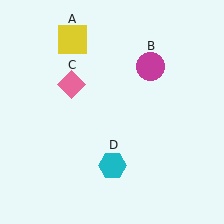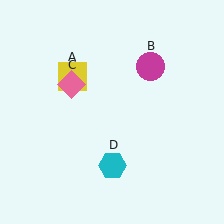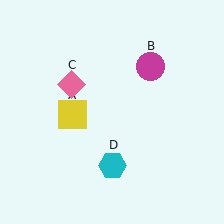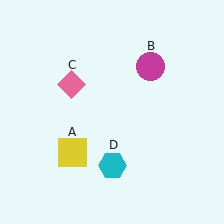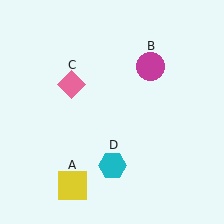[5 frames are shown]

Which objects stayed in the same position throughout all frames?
Magenta circle (object B) and pink diamond (object C) and cyan hexagon (object D) remained stationary.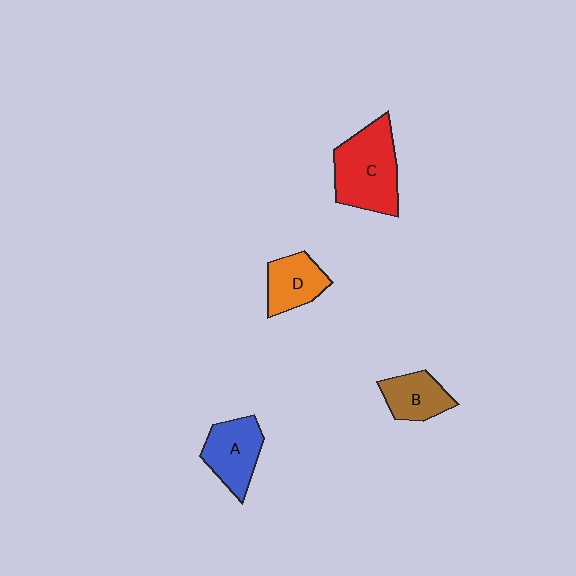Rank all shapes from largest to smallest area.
From largest to smallest: C (red), A (blue), D (orange), B (brown).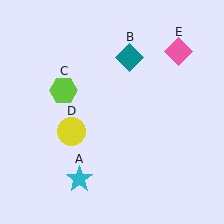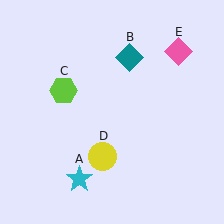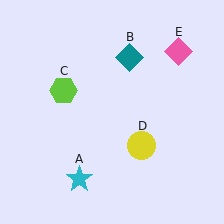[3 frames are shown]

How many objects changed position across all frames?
1 object changed position: yellow circle (object D).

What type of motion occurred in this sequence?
The yellow circle (object D) rotated counterclockwise around the center of the scene.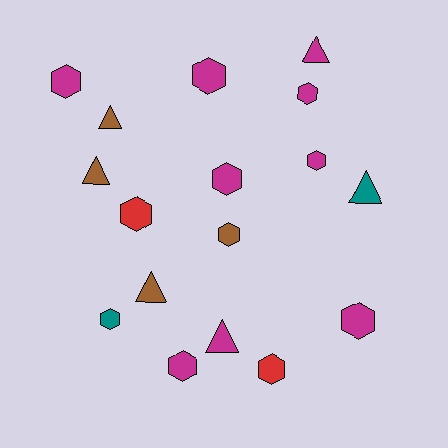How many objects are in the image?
There are 17 objects.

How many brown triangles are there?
There are 3 brown triangles.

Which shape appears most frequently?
Hexagon, with 11 objects.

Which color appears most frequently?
Magenta, with 9 objects.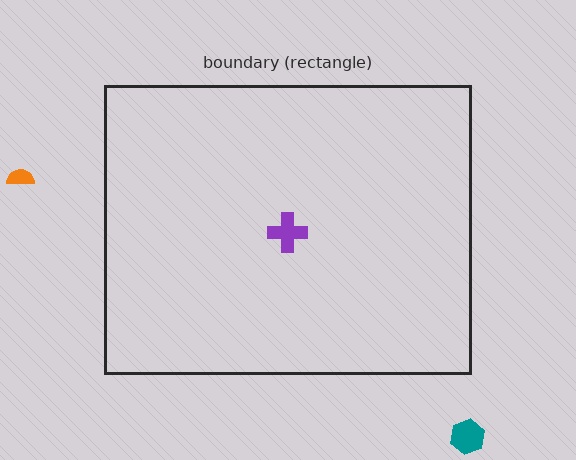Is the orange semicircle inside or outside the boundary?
Outside.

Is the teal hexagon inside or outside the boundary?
Outside.